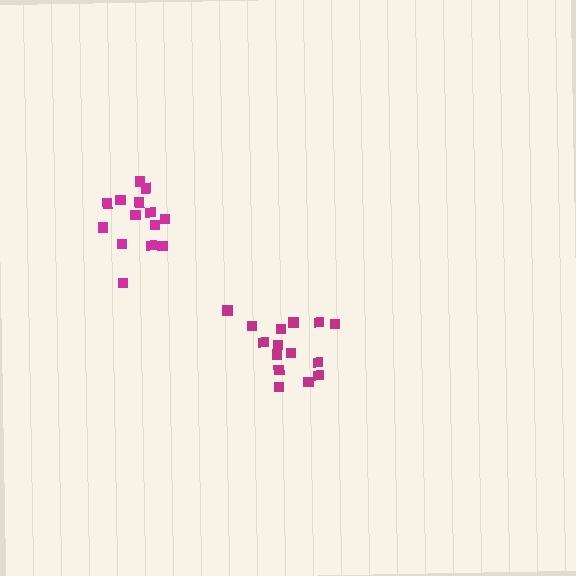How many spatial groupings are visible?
There are 2 spatial groupings.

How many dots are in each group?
Group 1: 15 dots, Group 2: 14 dots (29 total).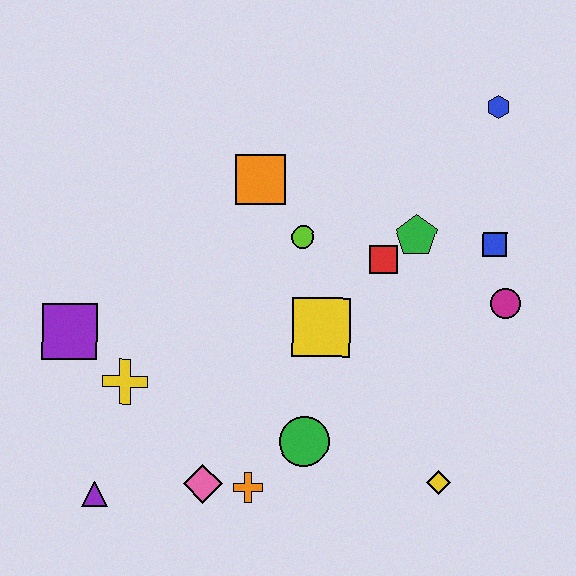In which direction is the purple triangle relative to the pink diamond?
The purple triangle is to the left of the pink diamond.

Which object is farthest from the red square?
The purple triangle is farthest from the red square.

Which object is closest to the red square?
The green pentagon is closest to the red square.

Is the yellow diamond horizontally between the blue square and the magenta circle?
No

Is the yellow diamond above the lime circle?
No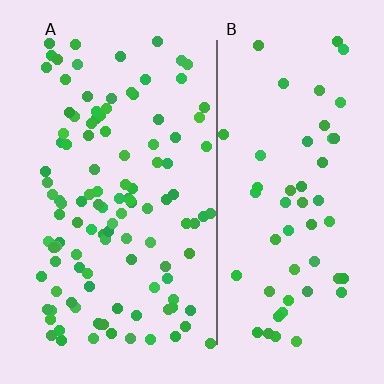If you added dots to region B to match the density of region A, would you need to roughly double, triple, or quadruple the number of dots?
Approximately double.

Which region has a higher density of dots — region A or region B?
A (the left).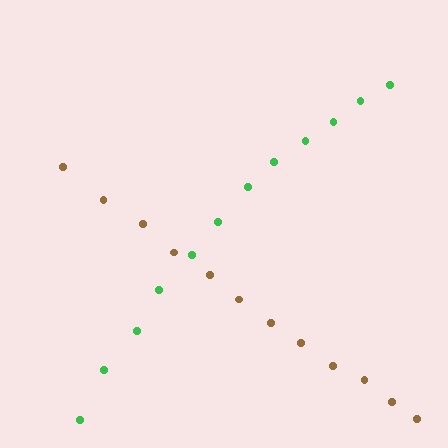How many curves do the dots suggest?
There are 2 distinct paths.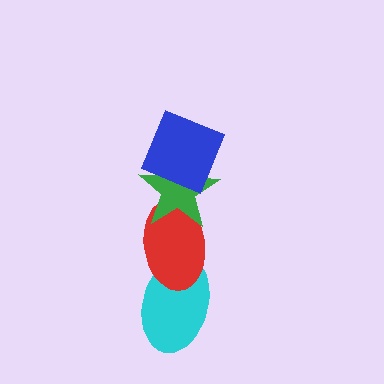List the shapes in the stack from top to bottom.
From top to bottom: the blue diamond, the green star, the red ellipse, the cyan ellipse.